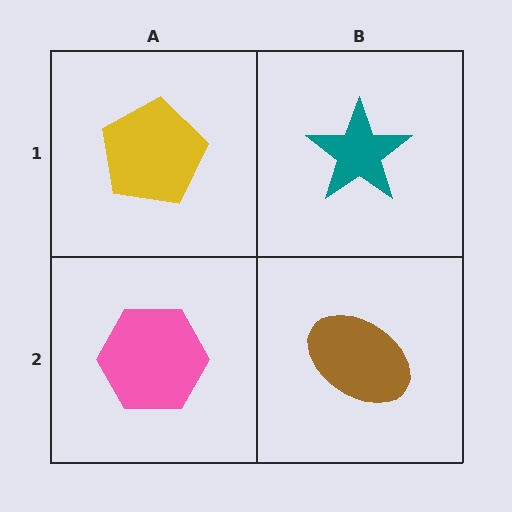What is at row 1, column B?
A teal star.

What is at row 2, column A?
A pink hexagon.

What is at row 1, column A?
A yellow pentagon.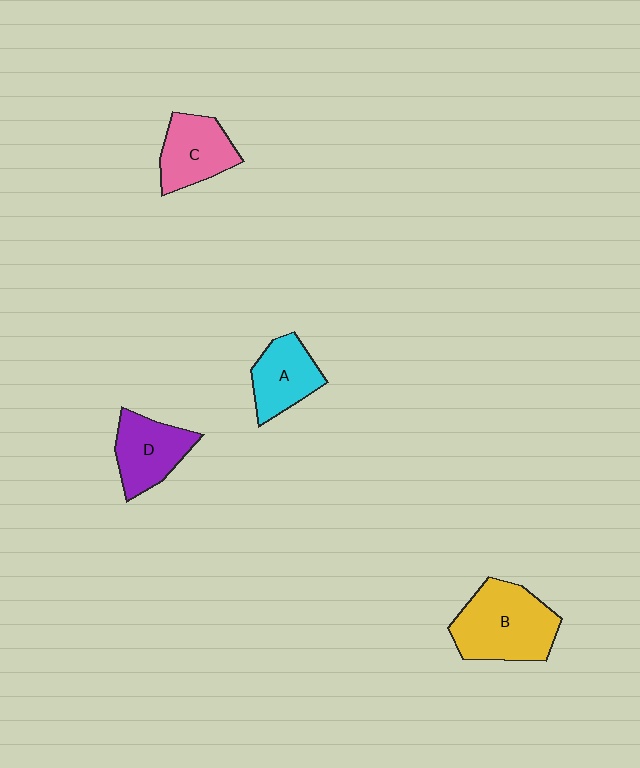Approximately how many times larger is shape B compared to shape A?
Approximately 1.6 times.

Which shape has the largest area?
Shape B (yellow).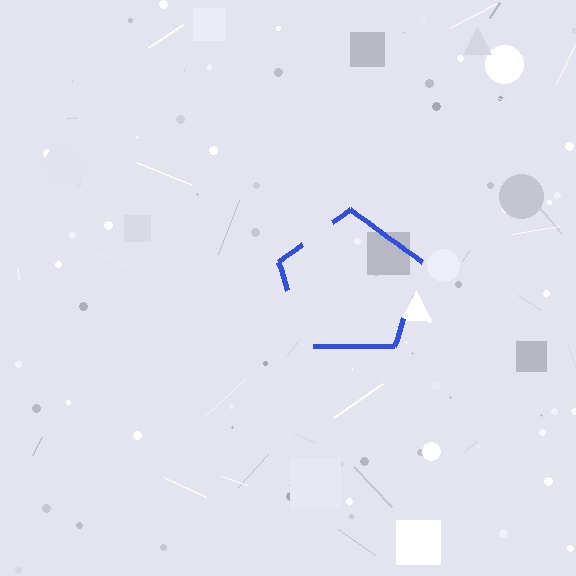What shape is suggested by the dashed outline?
The dashed outline suggests a pentagon.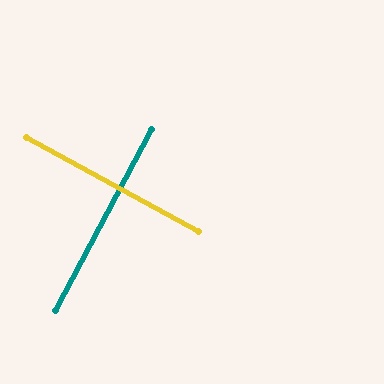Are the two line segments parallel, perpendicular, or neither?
Perpendicular — they meet at approximately 89°.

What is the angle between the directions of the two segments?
Approximately 89 degrees.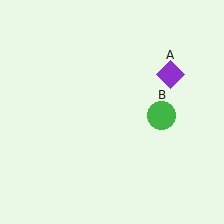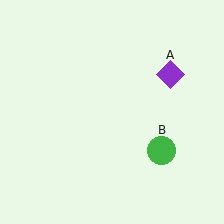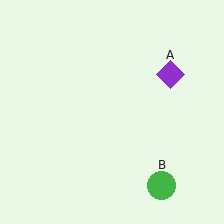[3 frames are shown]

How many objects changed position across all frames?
1 object changed position: green circle (object B).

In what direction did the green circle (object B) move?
The green circle (object B) moved down.